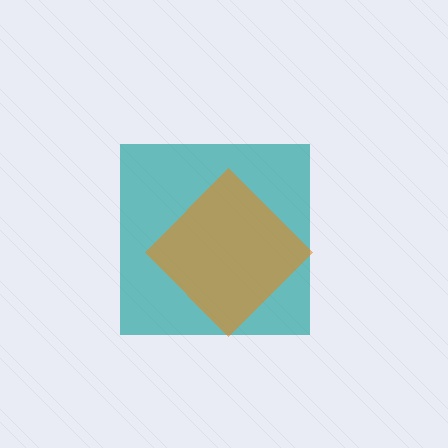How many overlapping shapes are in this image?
There are 2 overlapping shapes in the image.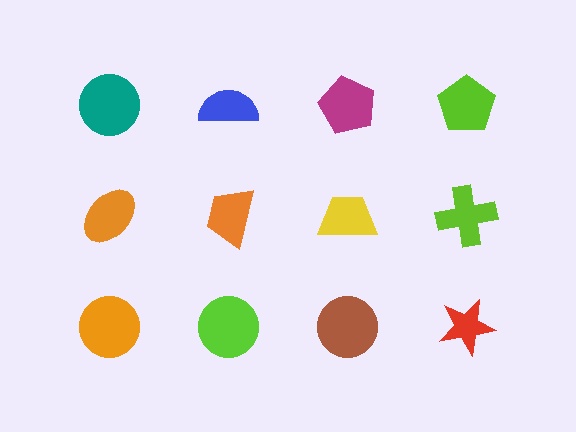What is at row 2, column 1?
An orange ellipse.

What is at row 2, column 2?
An orange trapezoid.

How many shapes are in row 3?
4 shapes.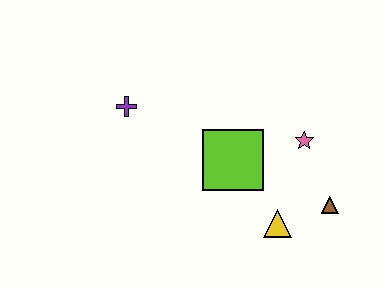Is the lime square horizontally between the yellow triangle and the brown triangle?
No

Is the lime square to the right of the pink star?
No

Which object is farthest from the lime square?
The purple cross is farthest from the lime square.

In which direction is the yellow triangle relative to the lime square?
The yellow triangle is below the lime square.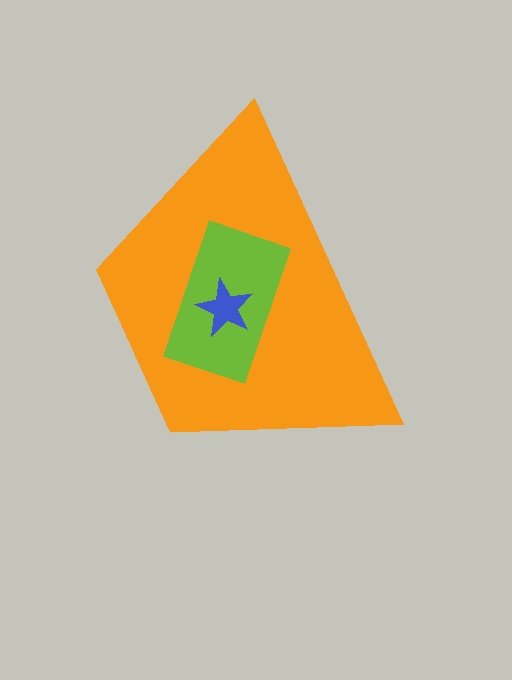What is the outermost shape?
The orange trapezoid.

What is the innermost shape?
The blue star.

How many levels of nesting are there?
3.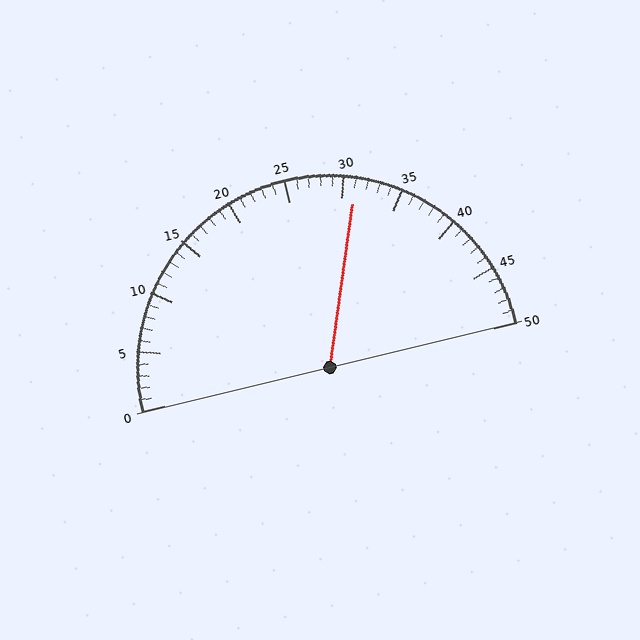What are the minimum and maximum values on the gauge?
The gauge ranges from 0 to 50.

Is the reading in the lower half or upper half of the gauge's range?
The reading is in the upper half of the range (0 to 50).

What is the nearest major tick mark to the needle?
The nearest major tick mark is 30.